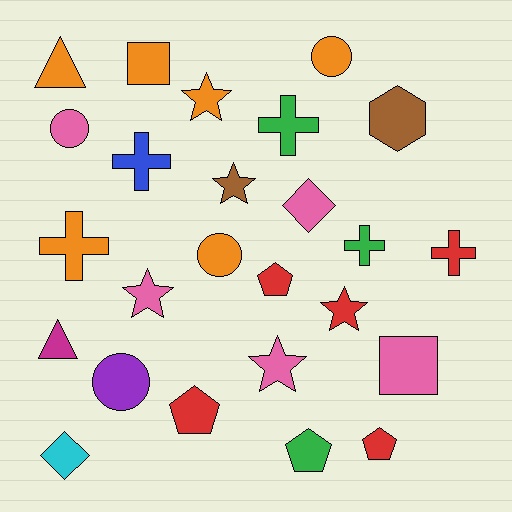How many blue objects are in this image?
There is 1 blue object.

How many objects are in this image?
There are 25 objects.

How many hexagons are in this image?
There is 1 hexagon.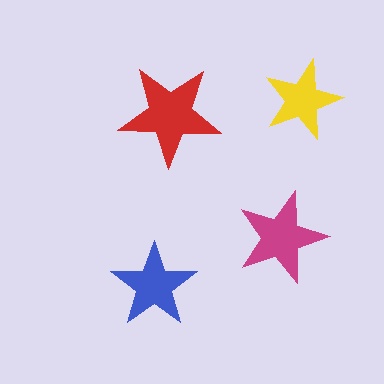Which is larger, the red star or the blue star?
The red one.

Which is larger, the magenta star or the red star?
The red one.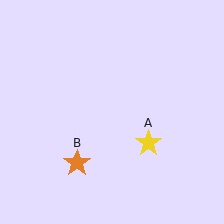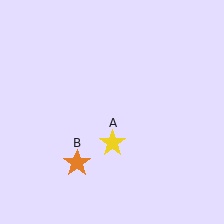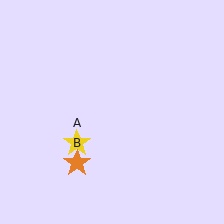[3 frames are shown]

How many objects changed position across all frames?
1 object changed position: yellow star (object A).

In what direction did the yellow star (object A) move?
The yellow star (object A) moved left.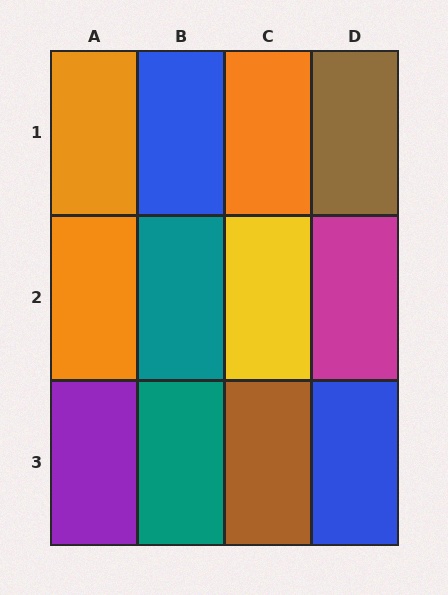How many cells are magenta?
1 cell is magenta.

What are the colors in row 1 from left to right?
Orange, blue, orange, brown.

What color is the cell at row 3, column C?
Brown.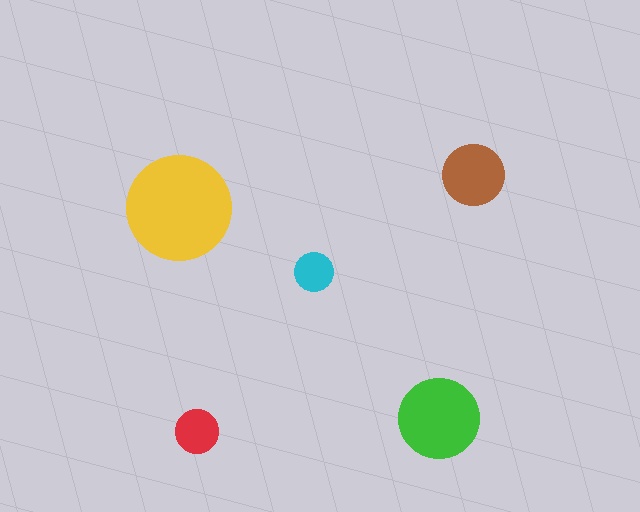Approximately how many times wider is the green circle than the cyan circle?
About 2 times wider.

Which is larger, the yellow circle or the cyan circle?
The yellow one.